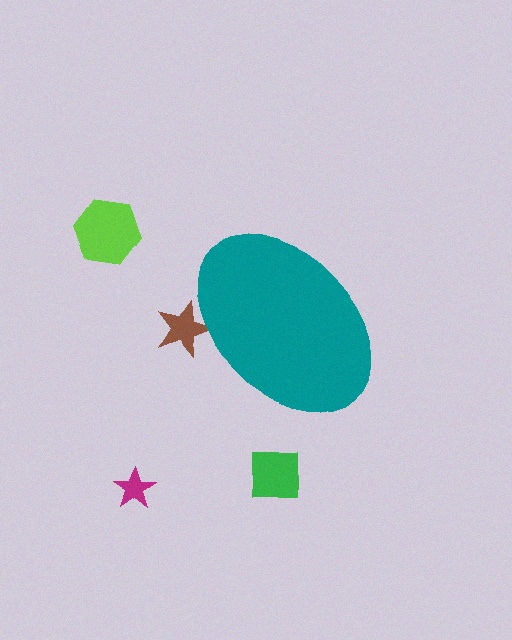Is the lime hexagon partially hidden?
No, the lime hexagon is fully visible.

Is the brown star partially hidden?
Yes, the brown star is partially hidden behind the teal ellipse.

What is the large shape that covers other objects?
A teal ellipse.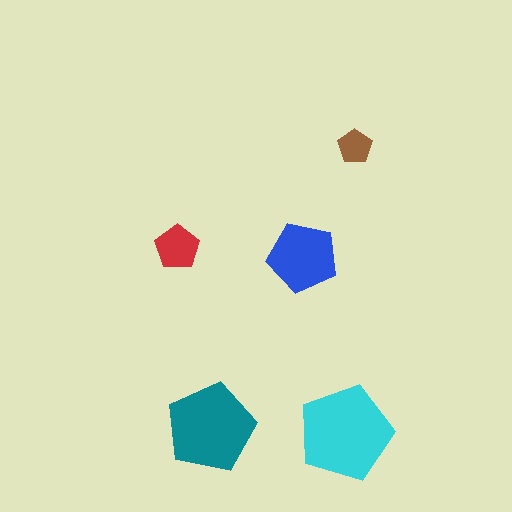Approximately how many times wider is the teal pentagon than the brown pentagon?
About 2.5 times wider.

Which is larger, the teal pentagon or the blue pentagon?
The teal one.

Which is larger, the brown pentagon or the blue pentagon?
The blue one.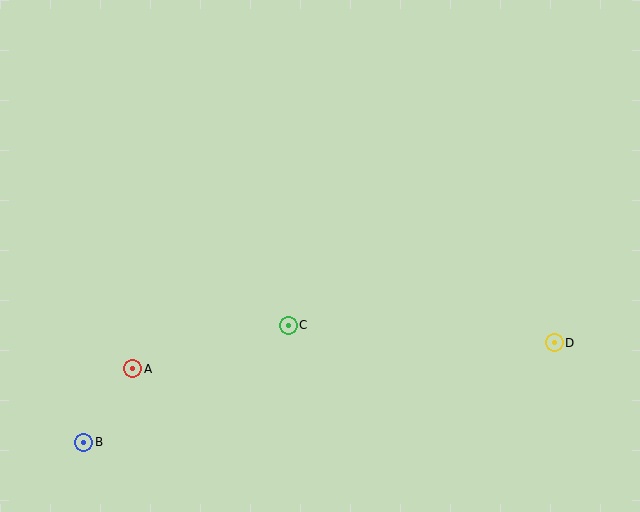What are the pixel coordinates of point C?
Point C is at (288, 325).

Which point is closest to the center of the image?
Point C at (288, 325) is closest to the center.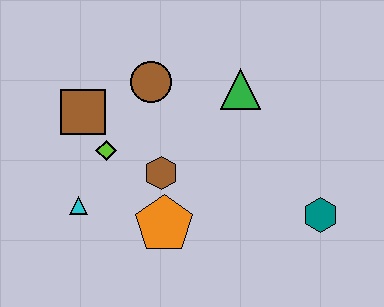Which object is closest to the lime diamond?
The brown square is closest to the lime diamond.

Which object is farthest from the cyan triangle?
The teal hexagon is farthest from the cyan triangle.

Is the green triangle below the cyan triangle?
No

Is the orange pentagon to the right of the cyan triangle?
Yes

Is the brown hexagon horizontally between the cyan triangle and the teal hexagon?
Yes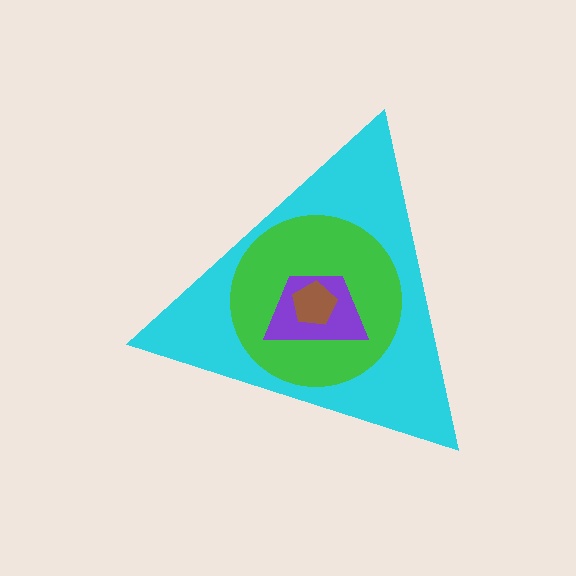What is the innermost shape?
The brown pentagon.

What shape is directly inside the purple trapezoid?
The brown pentagon.